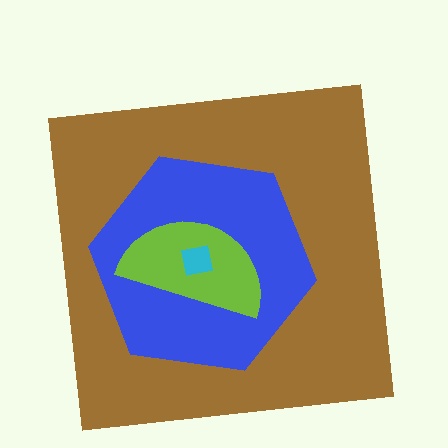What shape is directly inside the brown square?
The blue hexagon.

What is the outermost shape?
The brown square.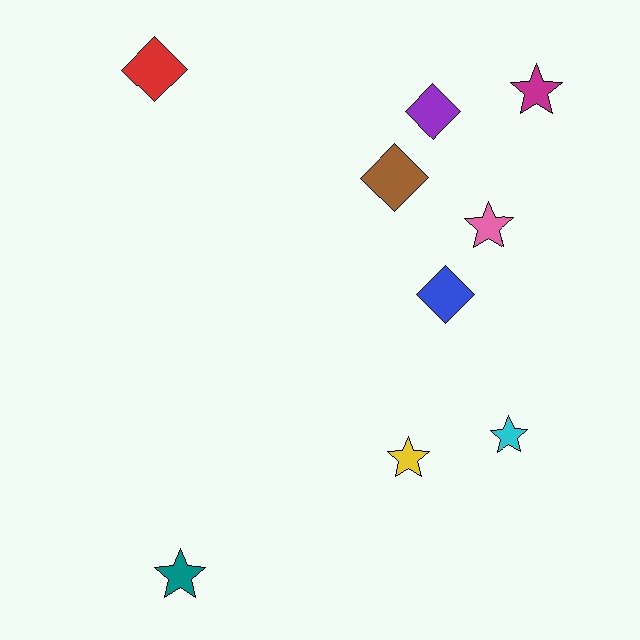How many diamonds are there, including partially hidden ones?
There are 4 diamonds.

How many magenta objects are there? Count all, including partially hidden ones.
There is 1 magenta object.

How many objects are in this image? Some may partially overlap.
There are 9 objects.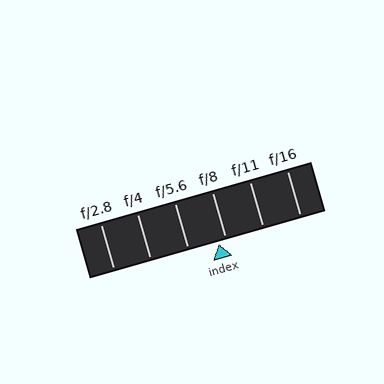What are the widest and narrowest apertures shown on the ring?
The widest aperture shown is f/2.8 and the narrowest is f/16.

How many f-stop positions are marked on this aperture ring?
There are 6 f-stop positions marked.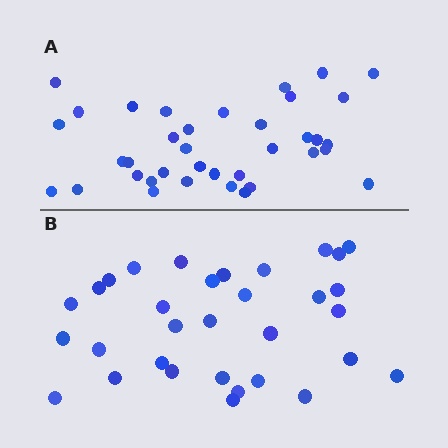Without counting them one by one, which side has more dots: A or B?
Region A (the top region) has more dots.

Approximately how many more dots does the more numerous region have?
Region A has about 5 more dots than region B.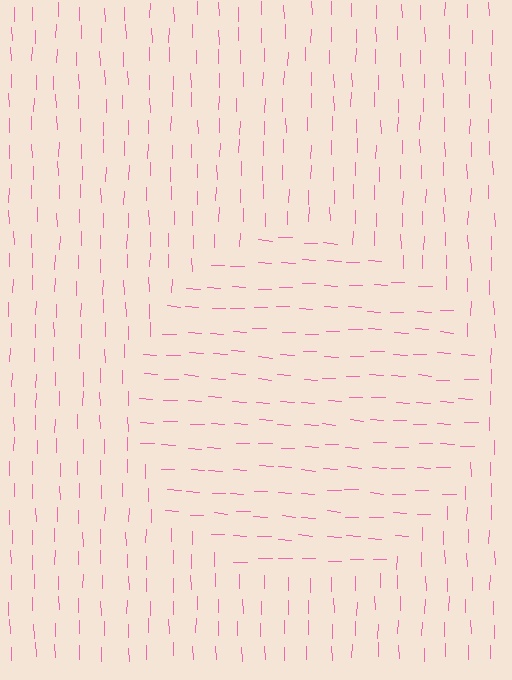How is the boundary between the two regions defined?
The boundary is defined purely by a change in line orientation (approximately 87 degrees difference). All lines are the same color and thickness.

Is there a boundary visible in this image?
Yes, there is a texture boundary formed by a change in line orientation.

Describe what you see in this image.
The image is filled with small pink line segments. A circle region in the image has lines oriented differently from the surrounding lines, creating a visible texture boundary.